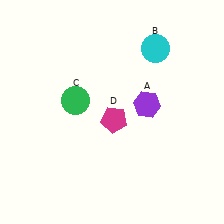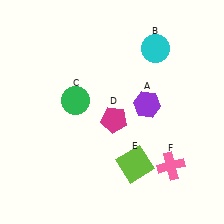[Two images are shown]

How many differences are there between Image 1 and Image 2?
There are 2 differences between the two images.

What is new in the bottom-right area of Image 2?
A pink cross (F) was added in the bottom-right area of Image 2.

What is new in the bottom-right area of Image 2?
A lime square (E) was added in the bottom-right area of Image 2.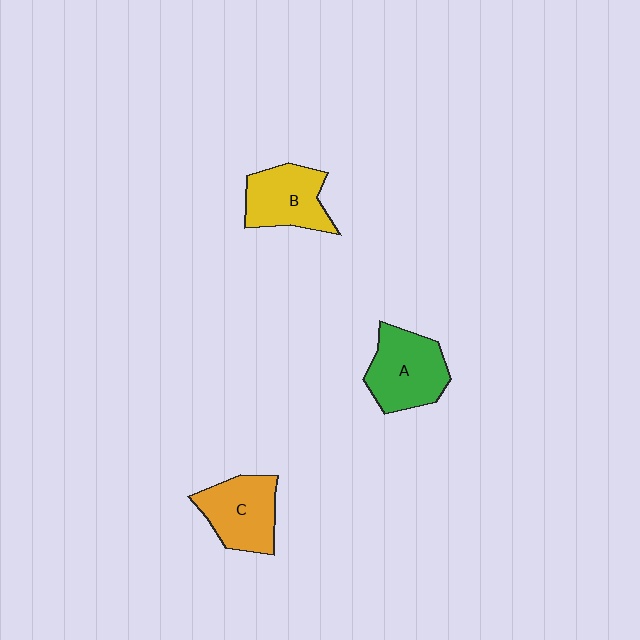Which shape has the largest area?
Shape A (green).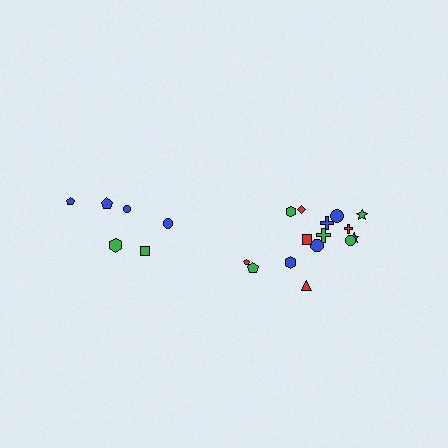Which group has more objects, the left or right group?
The right group.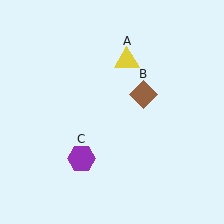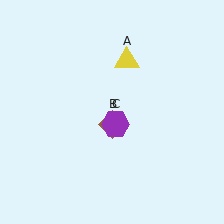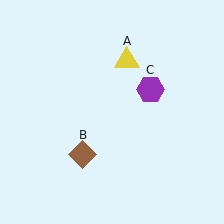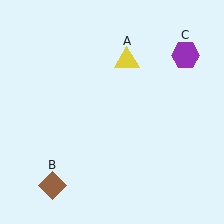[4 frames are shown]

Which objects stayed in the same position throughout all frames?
Yellow triangle (object A) remained stationary.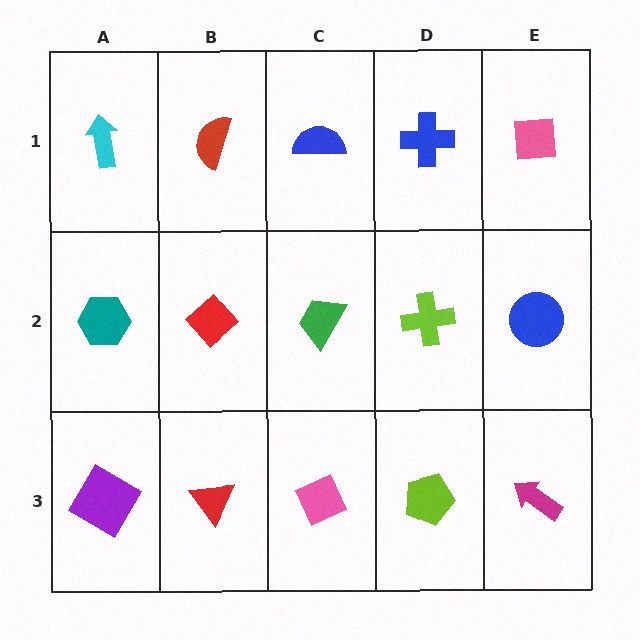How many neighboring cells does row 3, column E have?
2.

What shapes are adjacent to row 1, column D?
A lime cross (row 2, column D), a blue semicircle (row 1, column C), a pink square (row 1, column E).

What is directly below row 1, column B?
A red diamond.